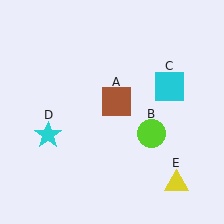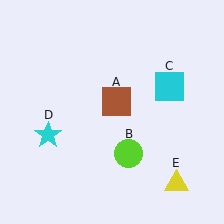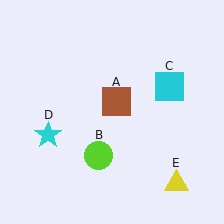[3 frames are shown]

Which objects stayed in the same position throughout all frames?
Brown square (object A) and cyan square (object C) and cyan star (object D) and yellow triangle (object E) remained stationary.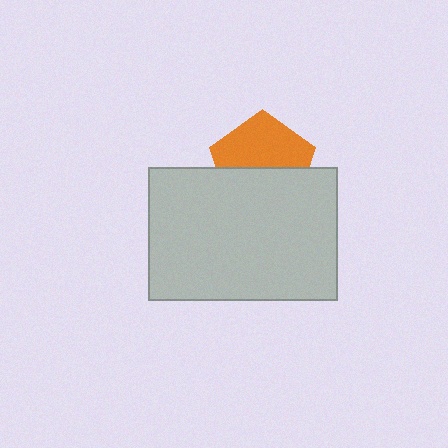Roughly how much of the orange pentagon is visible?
About half of it is visible (roughly 55%).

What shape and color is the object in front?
The object in front is a light gray rectangle.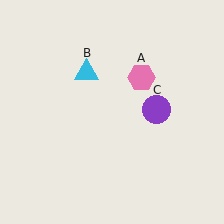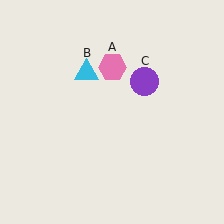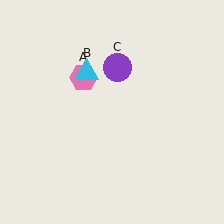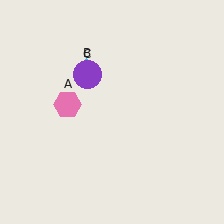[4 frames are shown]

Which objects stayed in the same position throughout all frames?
Cyan triangle (object B) remained stationary.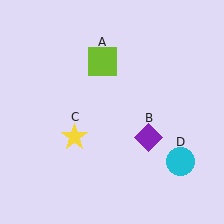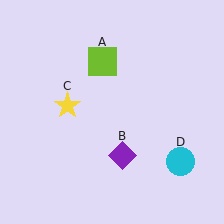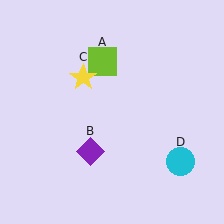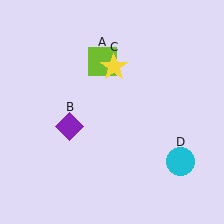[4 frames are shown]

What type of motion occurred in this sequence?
The purple diamond (object B), yellow star (object C) rotated clockwise around the center of the scene.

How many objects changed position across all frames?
2 objects changed position: purple diamond (object B), yellow star (object C).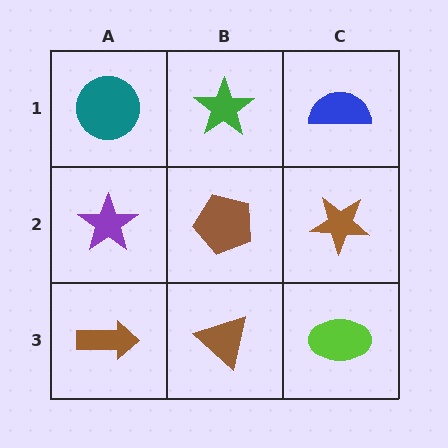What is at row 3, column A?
A brown arrow.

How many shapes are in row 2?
3 shapes.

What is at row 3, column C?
A lime ellipse.